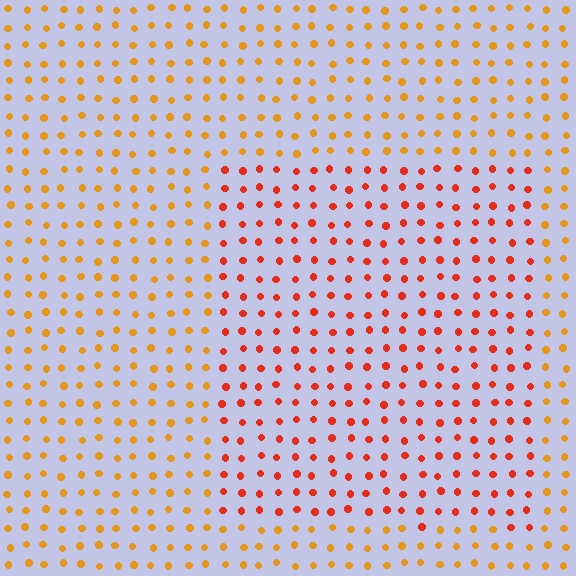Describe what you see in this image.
The image is filled with small orange elements in a uniform arrangement. A rectangle-shaped region is visible where the elements are tinted to a slightly different hue, forming a subtle color boundary.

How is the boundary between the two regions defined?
The boundary is defined purely by a slight shift in hue (about 32 degrees). Spacing, size, and orientation are identical on both sides.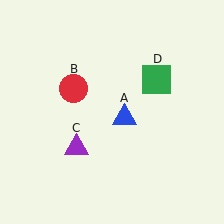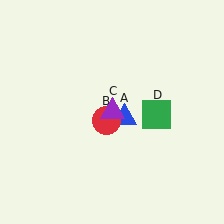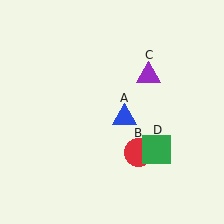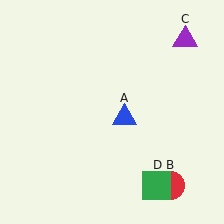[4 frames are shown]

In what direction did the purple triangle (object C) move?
The purple triangle (object C) moved up and to the right.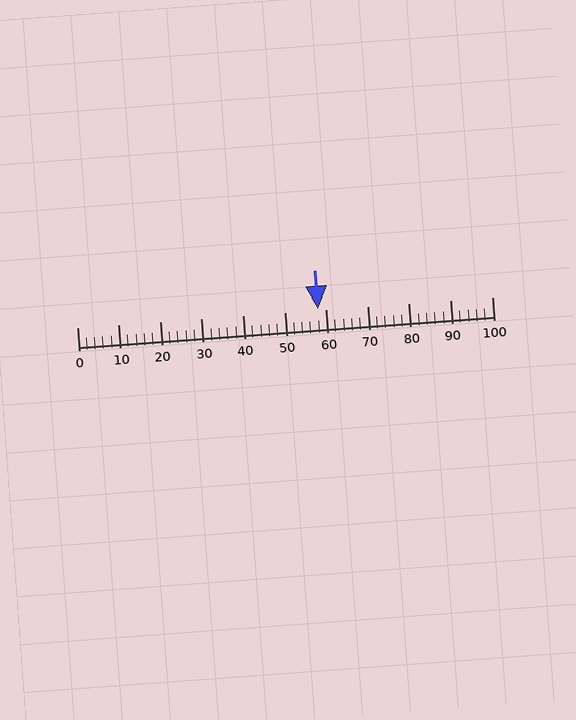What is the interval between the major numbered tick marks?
The major tick marks are spaced 10 units apart.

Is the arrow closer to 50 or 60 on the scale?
The arrow is closer to 60.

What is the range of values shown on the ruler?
The ruler shows values from 0 to 100.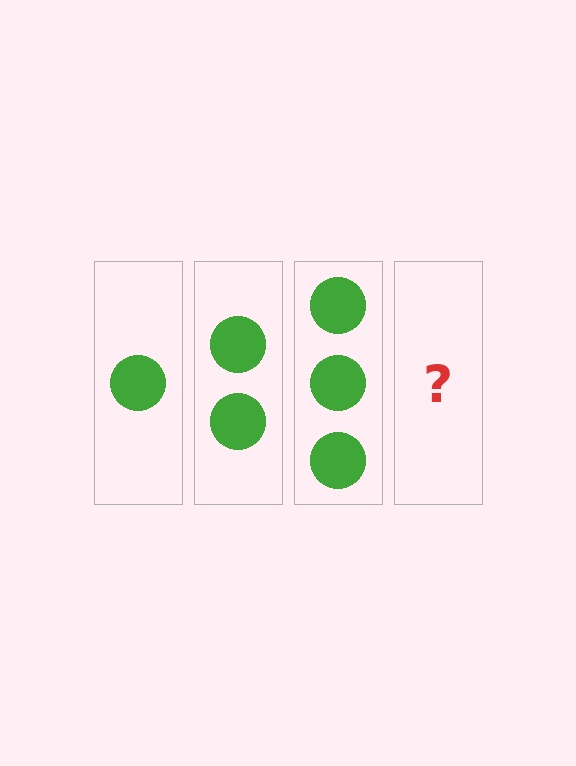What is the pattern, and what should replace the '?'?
The pattern is that each step adds one more circle. The '?' should be 4 circles.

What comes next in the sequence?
The next element should be 4 circles.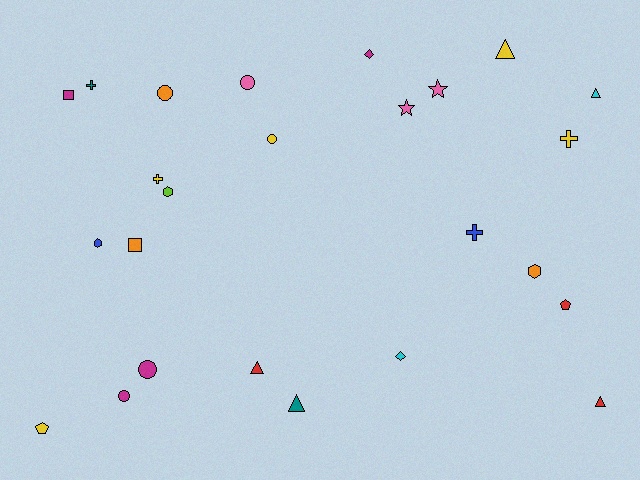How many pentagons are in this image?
There are 2 pentagons.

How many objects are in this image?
There are 25 objects.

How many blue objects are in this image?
There are 2 blue objects.